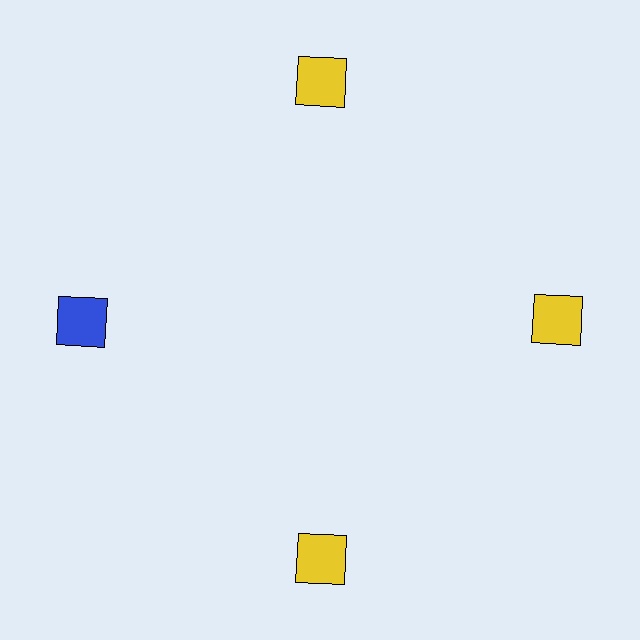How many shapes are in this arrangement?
There are 4 shapes arranged in a ring pattern.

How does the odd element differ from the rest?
It has a different color: blue instead of yellow.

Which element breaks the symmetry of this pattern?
The blue square at roughly the 9 o'clock position breaks the symmetry. All other shapes are yellow squares.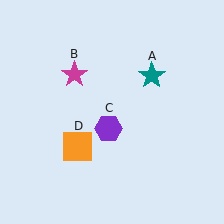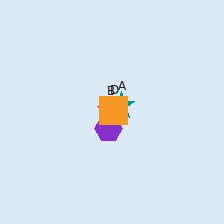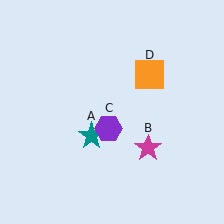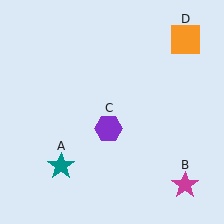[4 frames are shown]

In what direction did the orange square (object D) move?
The orange square (object D) moved up and to the right.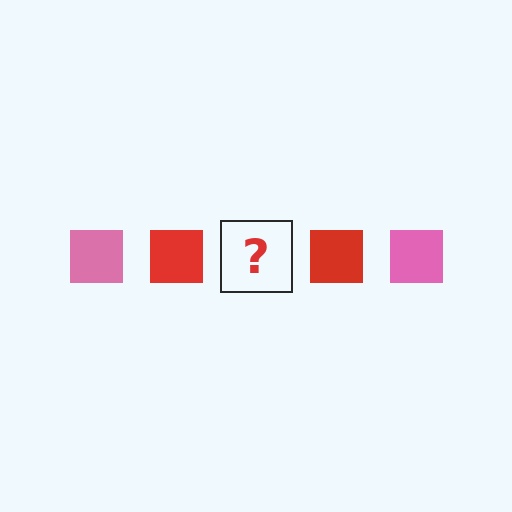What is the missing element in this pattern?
The missing element is a pink square.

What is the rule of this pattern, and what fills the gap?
The rule is that the pattern cycles through pink, red squares. The gap should be filled with a pink square.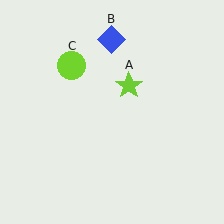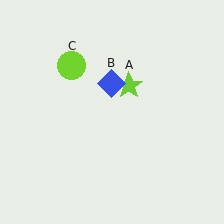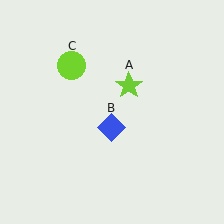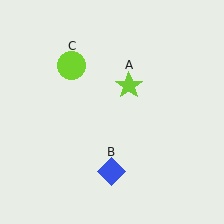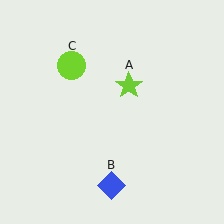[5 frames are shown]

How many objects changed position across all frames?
1 object changed position: blue diamond (object B).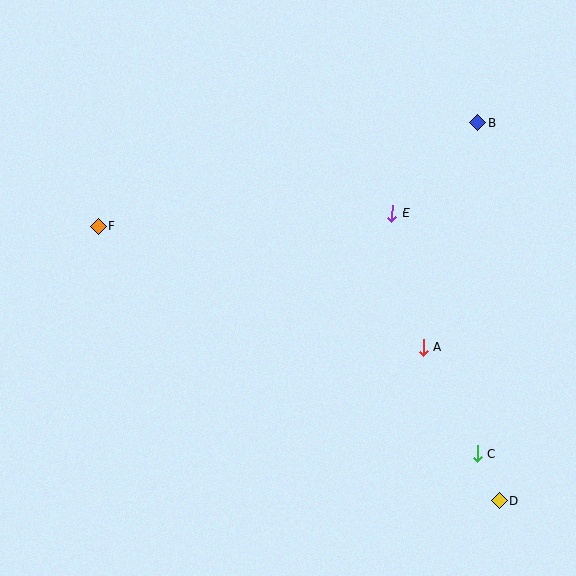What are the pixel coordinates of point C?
Point C is at (477, 454).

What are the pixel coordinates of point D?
Point D is at (499, 501).